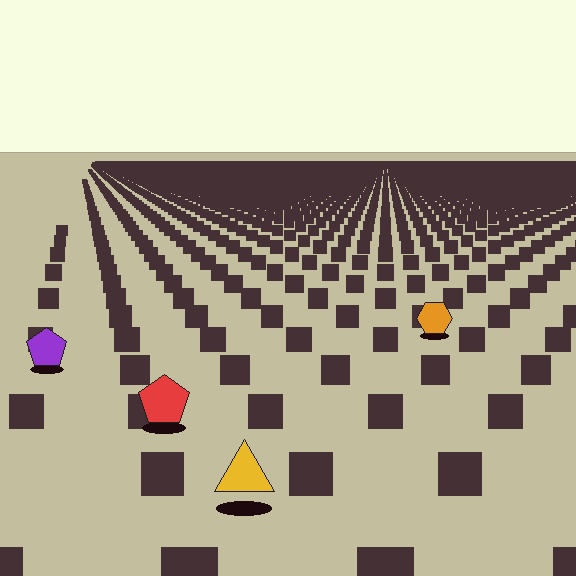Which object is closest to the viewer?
The yellow triangle is closest. The texture marks near it are larger and more spread out.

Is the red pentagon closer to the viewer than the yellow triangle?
No. The yellow triangle is closer — you can tell from the texture gradient: the ground texture is coarser near it.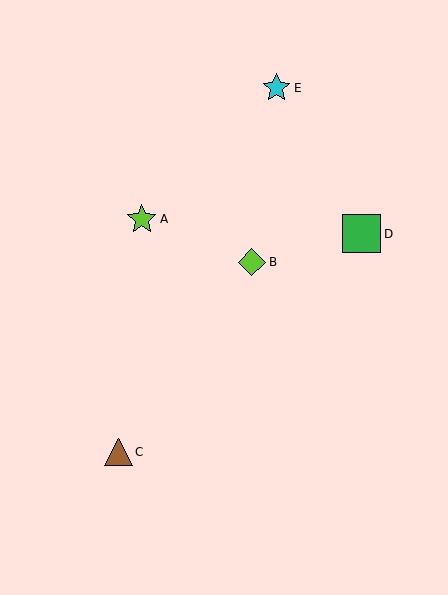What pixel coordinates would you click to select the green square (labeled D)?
Click at (362, 234) to select the green square D.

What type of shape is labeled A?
Shape A is a lime star.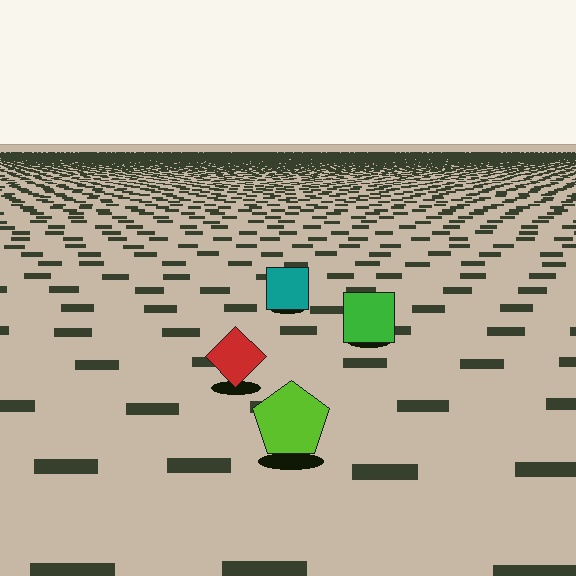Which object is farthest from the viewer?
The teal square is farthest from the viewer. It appears smaller and the ground texture around it is denser.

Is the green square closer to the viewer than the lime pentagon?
No. The lime pentagon is closer — you can tell from the texture gradient: the ground texture is coarser near it.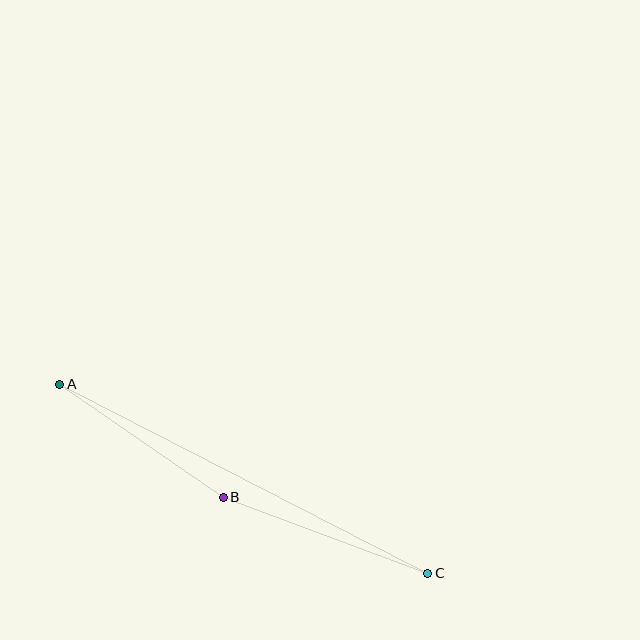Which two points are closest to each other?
Points A and B are closest to each other.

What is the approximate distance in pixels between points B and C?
The distance between B and C is approximately 218 pixels.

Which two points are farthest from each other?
Points A and C are farthest from each other.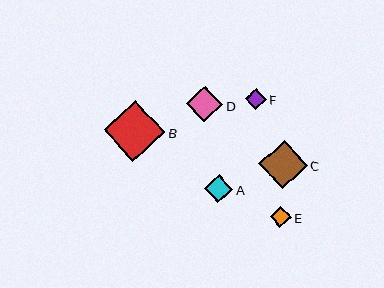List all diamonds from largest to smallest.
From largest to smallest: B, C, D, A, E, F.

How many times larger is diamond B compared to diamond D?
Diamond B is approximately 1.7 times the size of diamond D.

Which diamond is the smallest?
Diamond F is the smallest with a size of approximately 21 pixels.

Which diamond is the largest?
Diamond B is the largest with a size of approximately 61 pixels.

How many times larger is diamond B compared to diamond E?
Diamond B is approximately 2.9 times the size of diamond E.